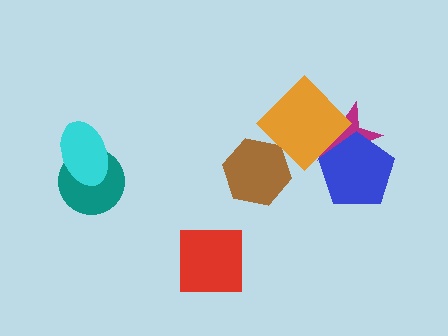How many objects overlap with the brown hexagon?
1 object overlaps with the brown hexagon.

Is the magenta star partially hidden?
Yes, it is partially covered by another shape.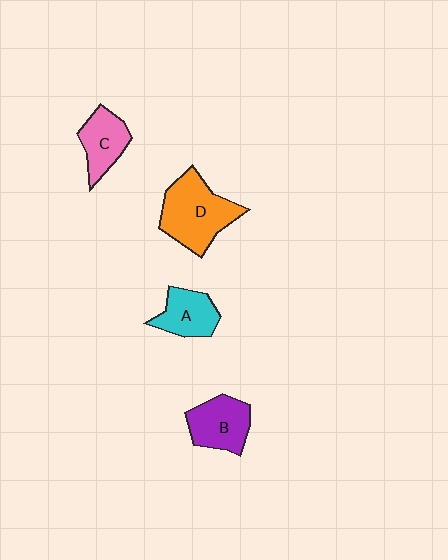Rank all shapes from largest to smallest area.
From largest to smallest: D (orange), B (purple), A (cyan), C (pink).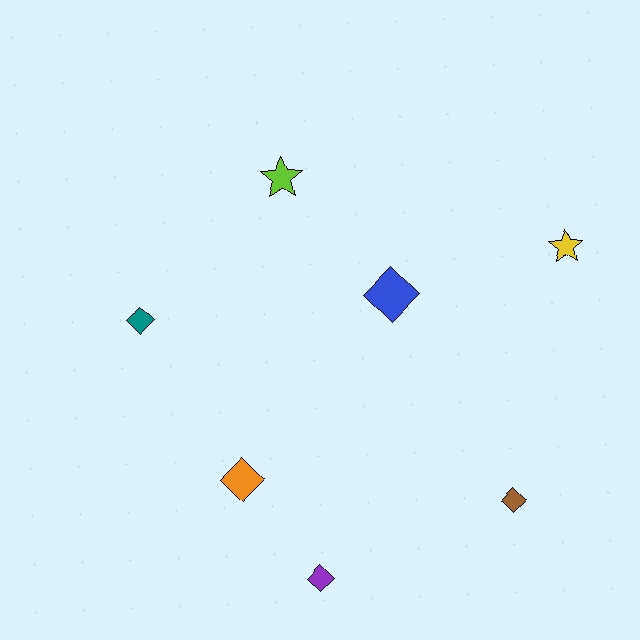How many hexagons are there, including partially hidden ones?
There are no hexagons.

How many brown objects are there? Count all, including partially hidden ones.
There is 1 brown object.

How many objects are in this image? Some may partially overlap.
There are 7 objects.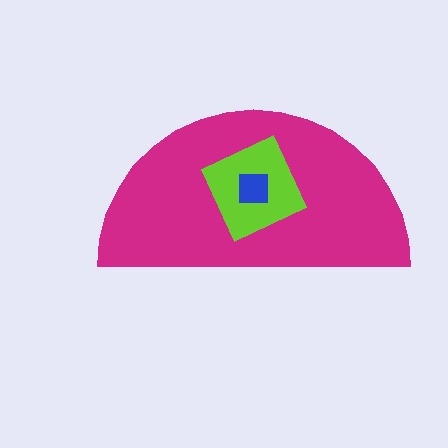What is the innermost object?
The blue square.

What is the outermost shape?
The magenta semicircle.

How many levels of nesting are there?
3.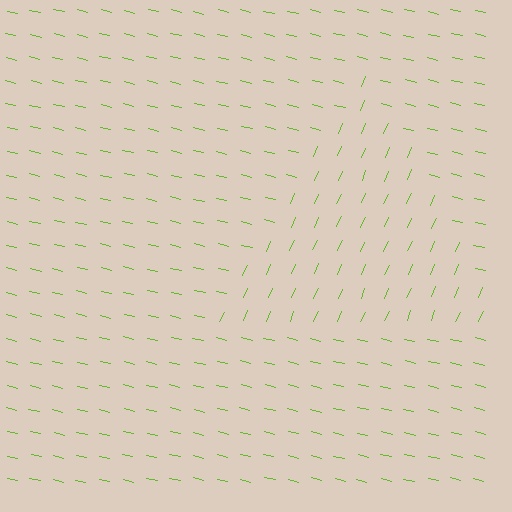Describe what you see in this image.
The image is filled with small lime line segments. A triangle region in the image has lines oriented differently from the surrounding lines, creating a visible texture boundary.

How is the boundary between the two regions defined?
The boundary is defined purely by a change in line orientation (approximately 80 degrees difference). All lines are the same color and thickness.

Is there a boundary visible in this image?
Yes, there is a texture boundary formed by a change in line orientation.